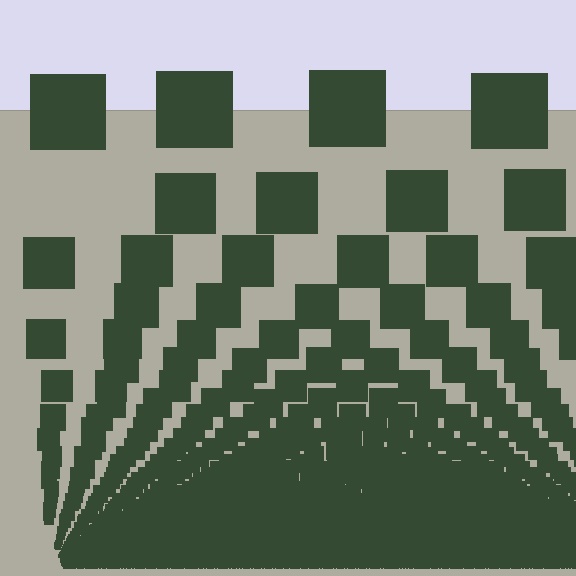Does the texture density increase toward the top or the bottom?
Density increases toward the bottom.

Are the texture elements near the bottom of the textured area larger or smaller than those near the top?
Smaller. The gradient is inverted — elements near the bottom are smaller and denser.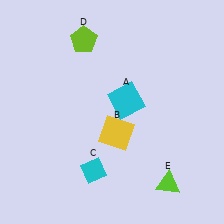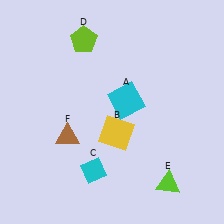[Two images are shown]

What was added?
A brown triangle (F) was added in Image 2.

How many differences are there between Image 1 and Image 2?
There is 1 difference between the two images.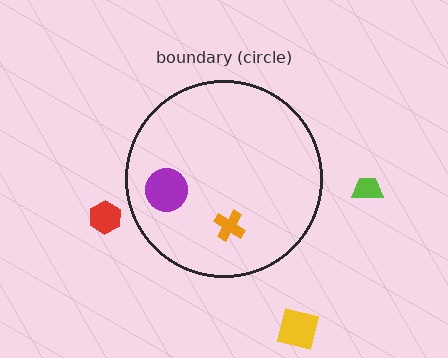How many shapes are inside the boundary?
2 inside, 3 outside.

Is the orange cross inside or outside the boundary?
Inside.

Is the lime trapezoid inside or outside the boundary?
Outside.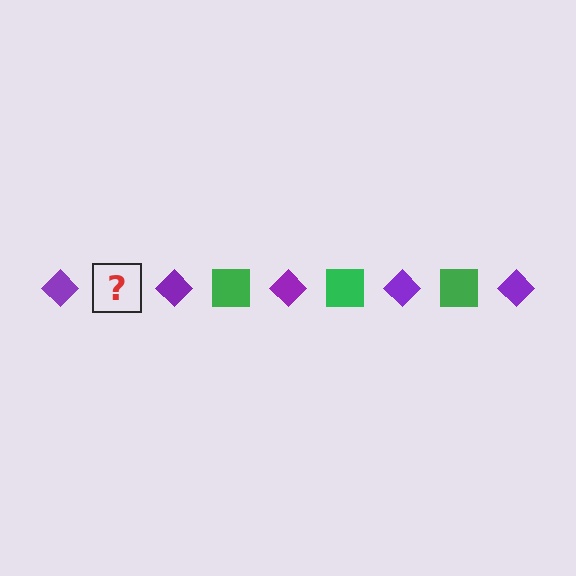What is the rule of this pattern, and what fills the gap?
The rule is that the pattern alternates between purple diamond and green square. The gap should be filled with a green square.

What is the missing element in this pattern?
The missing element is a green square.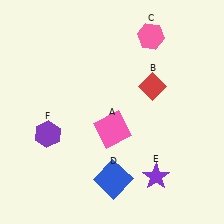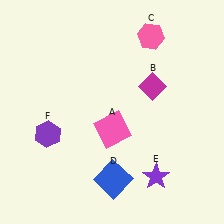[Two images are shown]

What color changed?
The diamond (B) changed from red in Image 1 to magenta in Image 2.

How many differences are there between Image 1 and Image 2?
There is 1 difference between the two images.